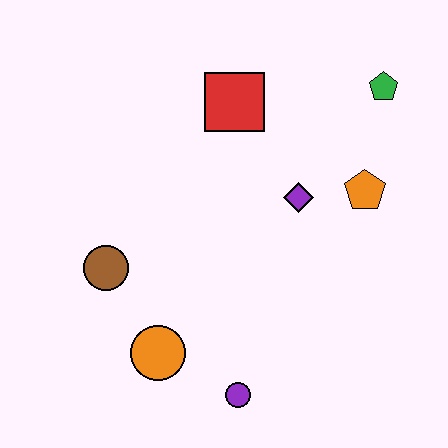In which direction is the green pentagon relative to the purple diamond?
The green pentagon is above the purple diamond.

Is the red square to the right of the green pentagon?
No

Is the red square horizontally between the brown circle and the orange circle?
No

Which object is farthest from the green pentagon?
The orange circle is farthest from the green pentagon.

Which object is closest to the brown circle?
The orange circle is closest to the brown circle.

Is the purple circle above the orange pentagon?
No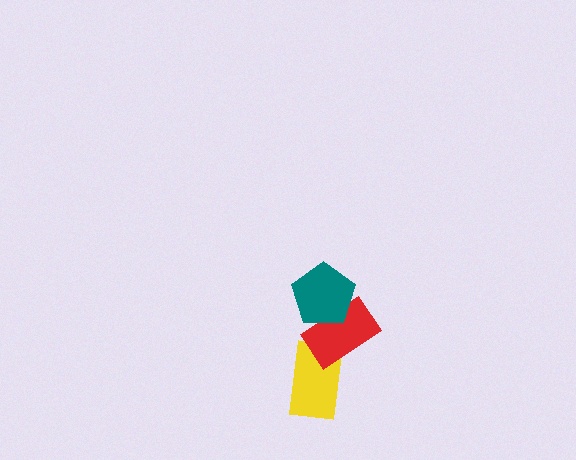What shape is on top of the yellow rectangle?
The red rectangle is on top of the yellow rectangle.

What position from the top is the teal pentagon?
The teal pentagon is 1st from the top.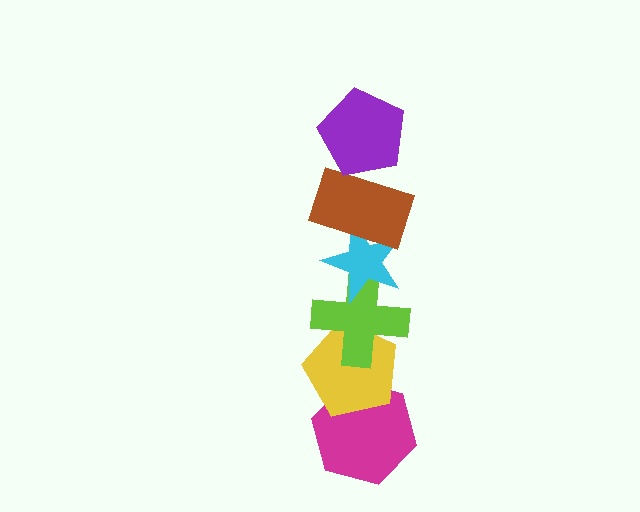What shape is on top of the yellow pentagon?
The lime cross is on top of the yellow pentagon.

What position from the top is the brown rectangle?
The brown rectangle is 2nd from the top.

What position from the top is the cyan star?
The cyan star is 3rd from the top.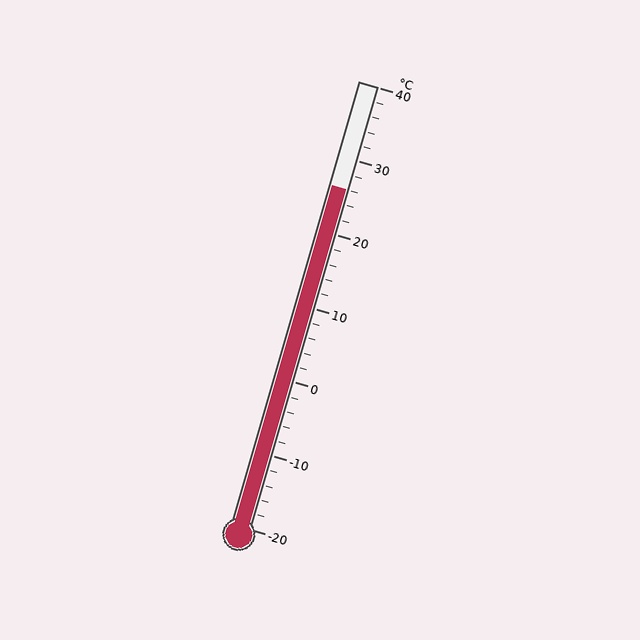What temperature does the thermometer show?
The thermometer shows approximately 26°C.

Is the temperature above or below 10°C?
The temperature is above 10°C.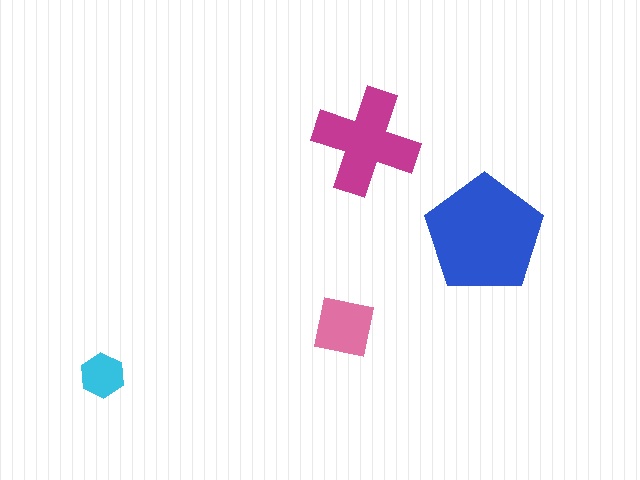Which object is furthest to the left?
The cyan hexagon is leftmost.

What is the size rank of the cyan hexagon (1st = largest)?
4th.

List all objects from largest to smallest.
The blue pentagon, the magenta cross, the pink square, the cyan hexagon.